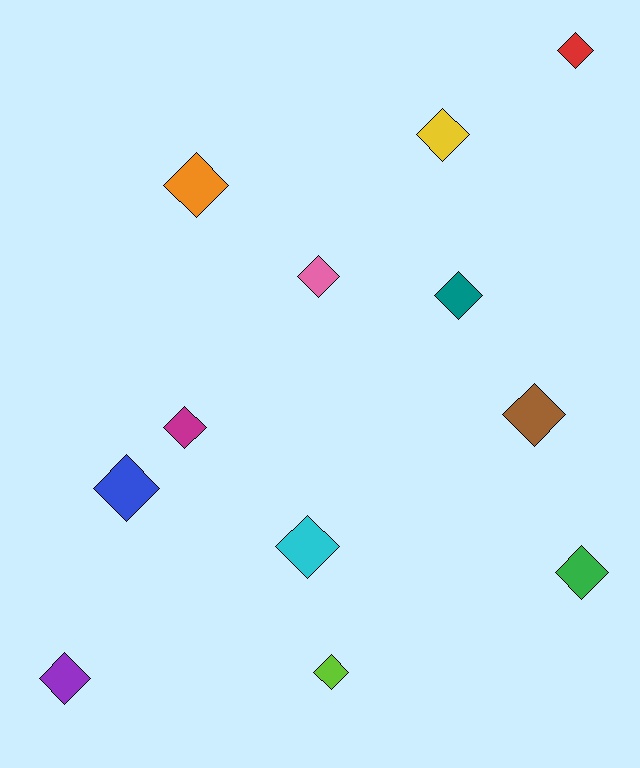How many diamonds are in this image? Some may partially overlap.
There are 12 diamonds.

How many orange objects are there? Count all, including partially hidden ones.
There is 1 orange object.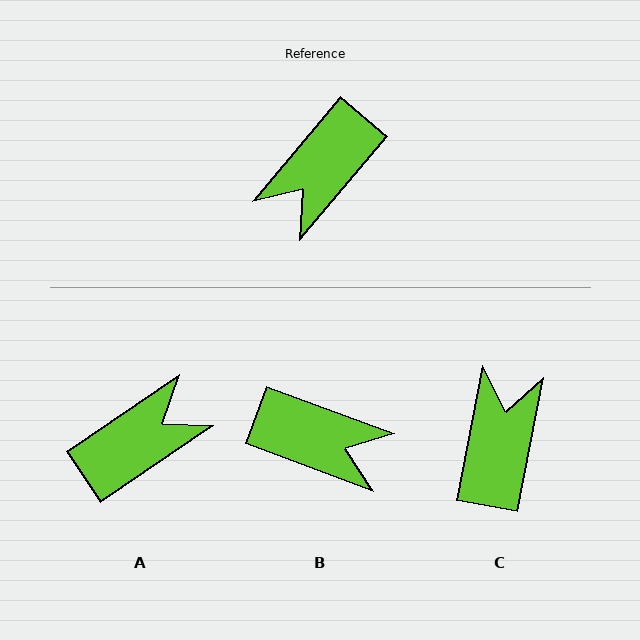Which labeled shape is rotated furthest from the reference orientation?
A, about 164 degrees away.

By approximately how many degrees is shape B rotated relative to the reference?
Approximately 110 degrees counter-clockwise.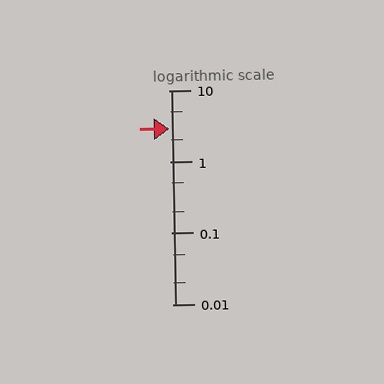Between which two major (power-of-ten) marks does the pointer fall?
The pointer is between 1 and 10.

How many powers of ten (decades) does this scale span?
The scale spans 3 decades, from 0.01 to 10.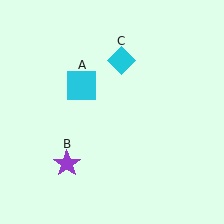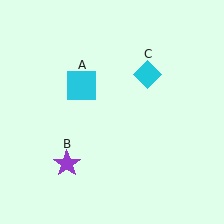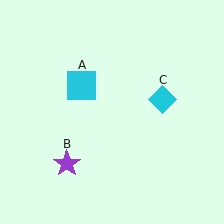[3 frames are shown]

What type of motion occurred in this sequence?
The cyan diamond (object C) rotated clockwise around the center of the scene.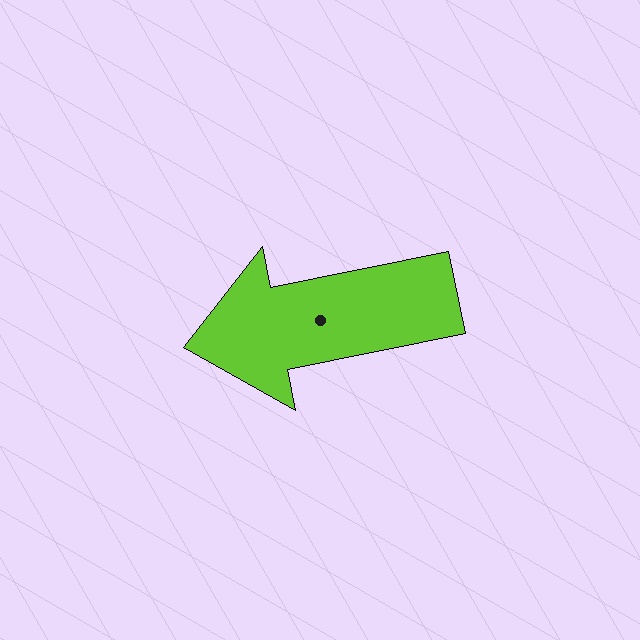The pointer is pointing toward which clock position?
Roughly 9 o'clock.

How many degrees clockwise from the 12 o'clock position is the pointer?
Approximately 258 degrees.